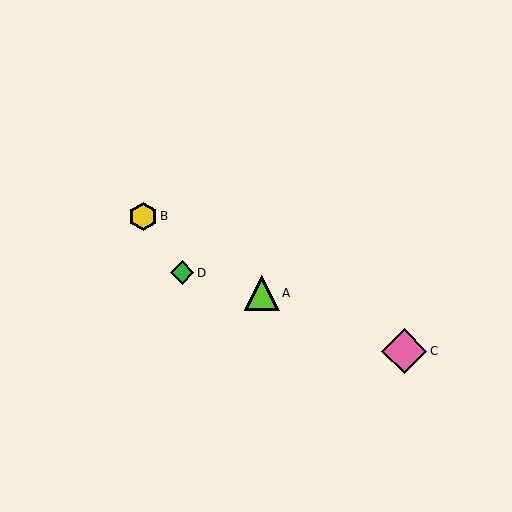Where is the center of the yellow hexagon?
The center of the yellow hexagon is at (143, 216).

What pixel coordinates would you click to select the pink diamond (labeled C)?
Click at (404, 351) to select the pink diamond C.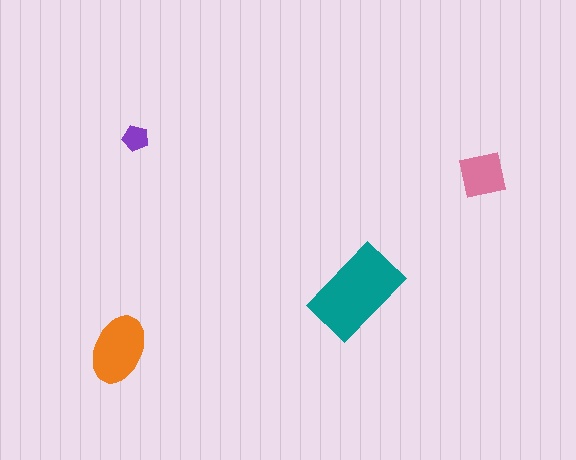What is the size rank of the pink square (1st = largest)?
3rd.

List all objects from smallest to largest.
The purple pentagon, the pink square, the orange ellipse, the teal rectangle.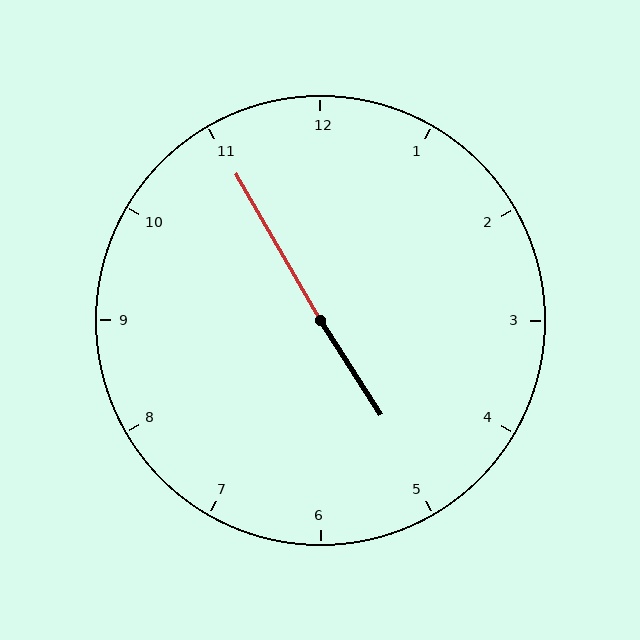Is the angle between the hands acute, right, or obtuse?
It is obtuse.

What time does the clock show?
4:55.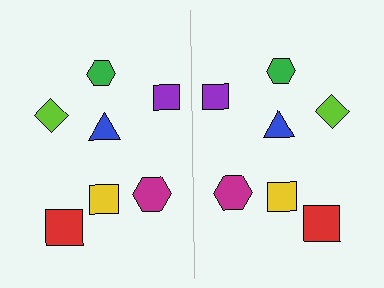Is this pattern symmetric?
Yes, this pattern has bilateral (reflection) symmetry.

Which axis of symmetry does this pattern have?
The pattern has a vertical axis of symmetry running through the center of the image.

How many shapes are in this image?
There are 14 shapes in this image.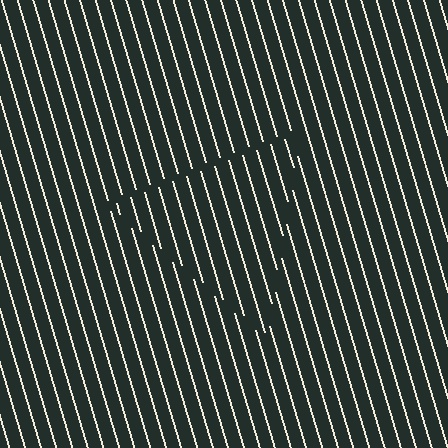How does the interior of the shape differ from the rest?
The interior of the shape contains the same grating, shifted by half a period — the contour is defined by the phase discontinuity where line-ends from the inner and outer gratings abut.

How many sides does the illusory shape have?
3 sides — the line-ends trace a triangle.